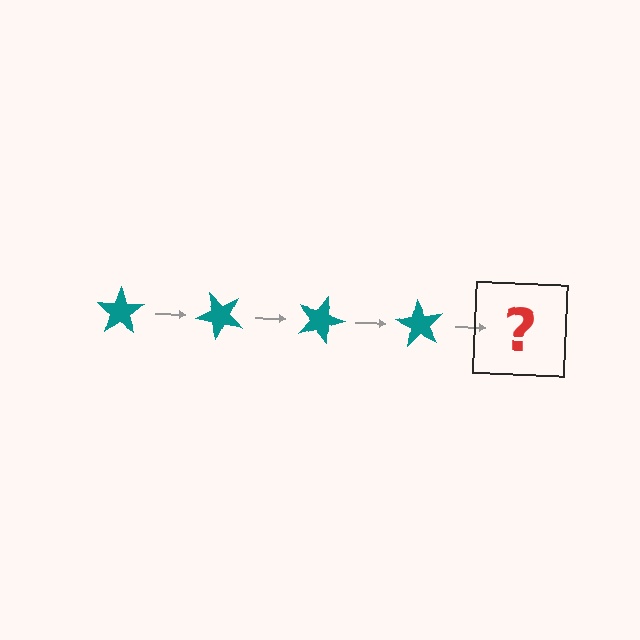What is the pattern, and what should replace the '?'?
The pattern is that the star rotates 45 degrees each step. The '?' should be a teal star rotated 180 degrees.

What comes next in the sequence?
The next element should be a teal star rotated 180 degrees.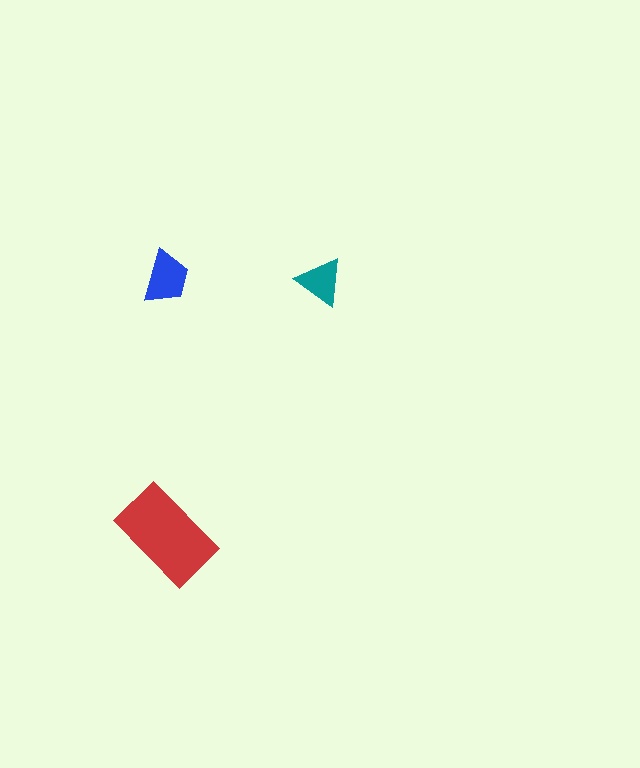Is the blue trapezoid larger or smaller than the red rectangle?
Smaller.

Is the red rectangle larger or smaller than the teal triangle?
Larger.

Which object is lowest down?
The red rectangle is bottommost.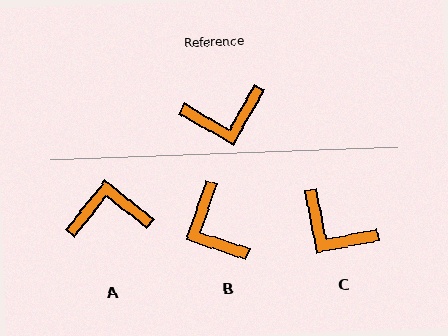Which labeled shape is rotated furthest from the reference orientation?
A, about 171 degrees away.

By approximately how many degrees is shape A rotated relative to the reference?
Approximately 171 degrees counter-clockwise.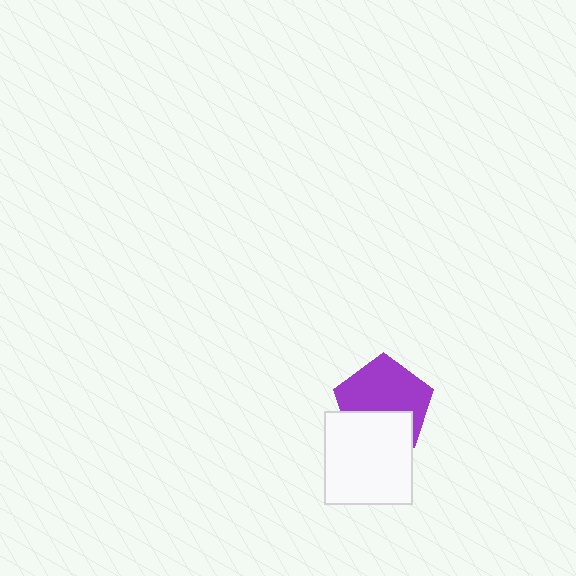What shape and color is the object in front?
The object in front is a white rectangle.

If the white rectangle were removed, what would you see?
You would see the complete purple pentagon.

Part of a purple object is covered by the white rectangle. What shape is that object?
It is a pentagon.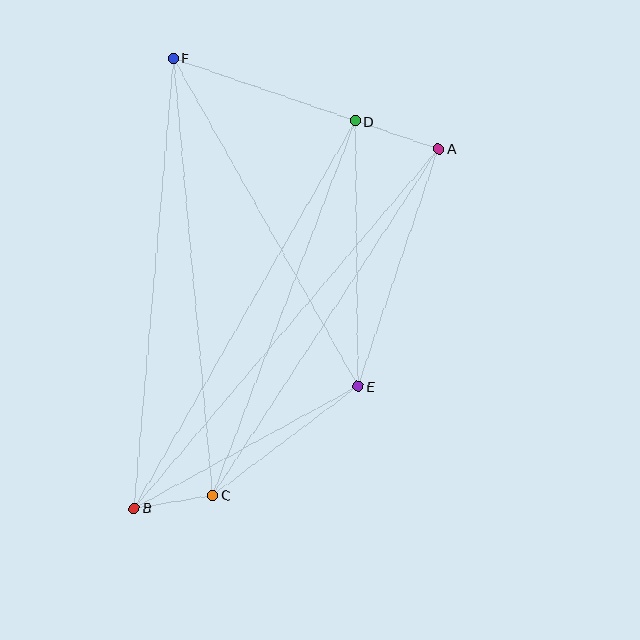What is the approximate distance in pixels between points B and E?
The distance between B and E is approximately 255 pixels.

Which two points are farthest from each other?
Points A and B are farthest from each other.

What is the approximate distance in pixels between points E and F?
The distance between E and F is approximately 377 pixels.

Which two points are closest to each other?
Points B and C are closest to each other.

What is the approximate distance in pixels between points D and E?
The distance between D and E is approximately 265 pixels.